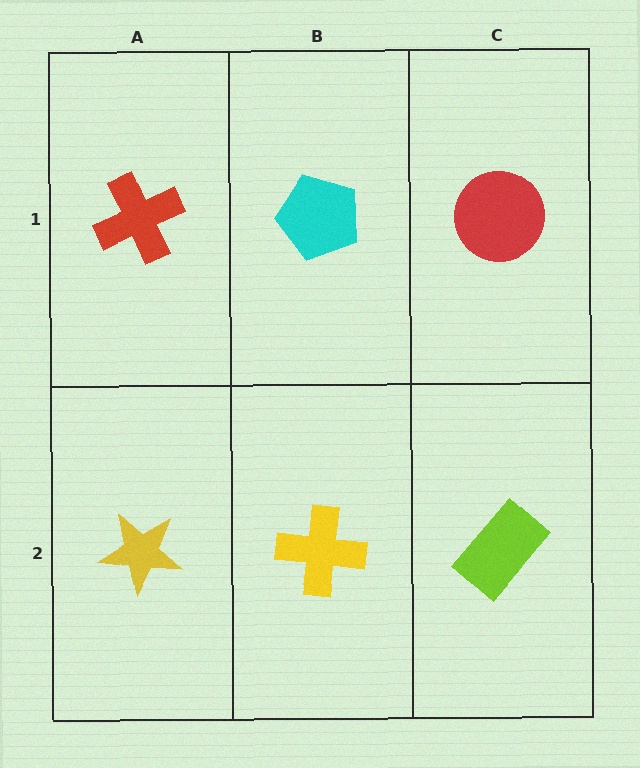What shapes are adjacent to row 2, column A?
A red cross (row 1, column A), a yellow cross (row 2, column B).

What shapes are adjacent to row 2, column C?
A red circle (row 1, column C), a yellow cross (row 2, column B).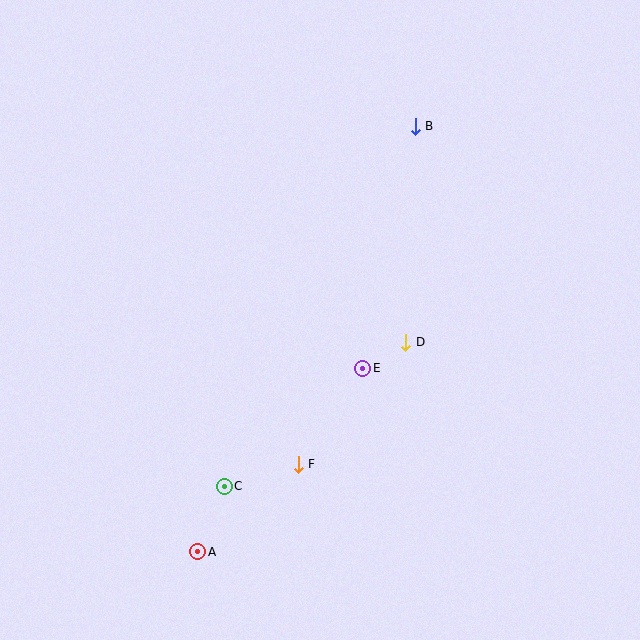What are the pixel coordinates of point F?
Point F is at (298, 464).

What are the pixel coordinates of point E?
Point E is at (363, 369).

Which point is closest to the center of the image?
Point E at (363, 369) is closest to the center.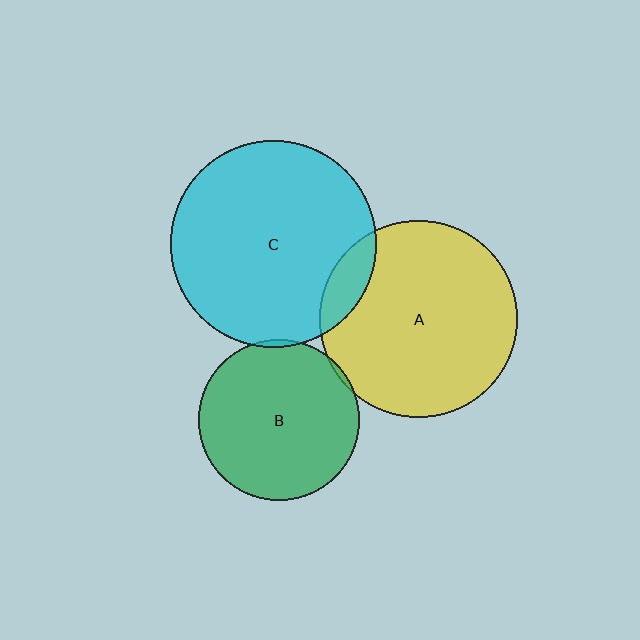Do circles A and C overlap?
Yes.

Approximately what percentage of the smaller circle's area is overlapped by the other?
Approximately 10%.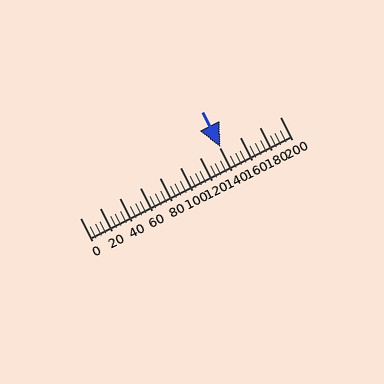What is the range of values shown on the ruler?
The ruler shows values from 0 to 200.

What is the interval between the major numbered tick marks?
The major tick marks are spaced 20 units apart.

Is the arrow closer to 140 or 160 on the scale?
The arrow is closer to 140.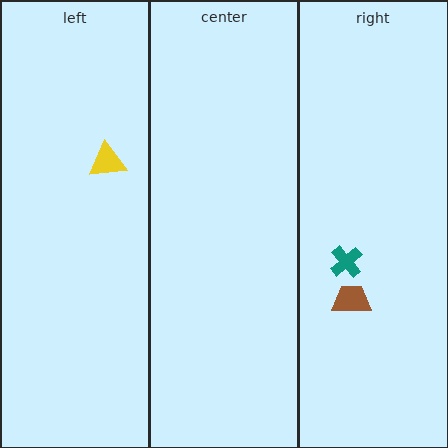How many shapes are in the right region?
2.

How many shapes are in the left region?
1.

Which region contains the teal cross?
The right region.